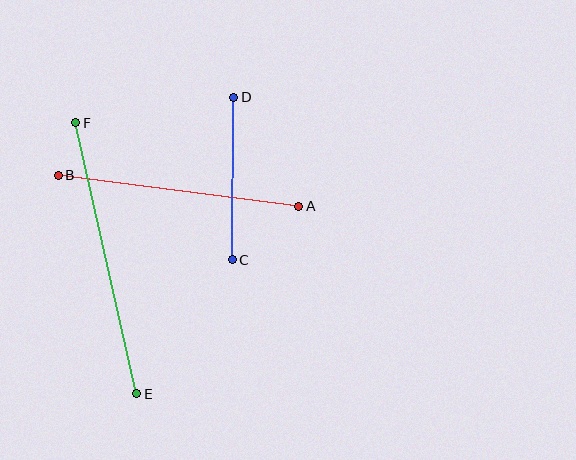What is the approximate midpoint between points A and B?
The midpoint is at approximately (179, 191) pixels.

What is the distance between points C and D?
The distance is approximately 162 pixels.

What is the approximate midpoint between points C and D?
The midpoint is at approximately (233, 179) pixels.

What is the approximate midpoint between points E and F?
The midpoint is at approximately (106, 258) pixels.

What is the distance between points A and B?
The distance is approximately 242 pixels.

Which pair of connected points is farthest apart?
Points E and F are farthest apart.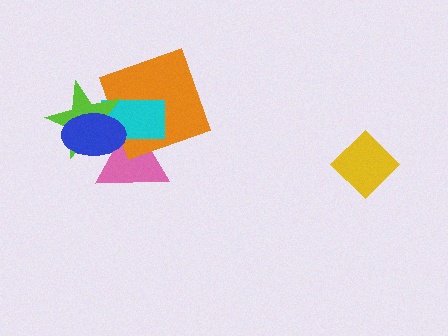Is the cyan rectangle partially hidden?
Yes, it is partially covered by another shape.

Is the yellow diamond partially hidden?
No, no other shape covers it.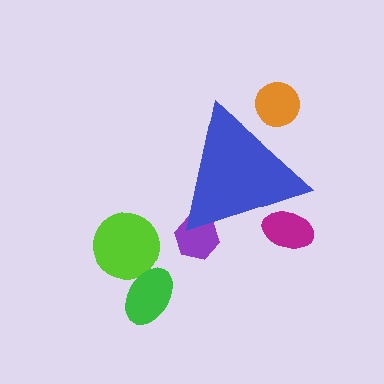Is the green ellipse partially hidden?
No, the green ellipse is fully visible.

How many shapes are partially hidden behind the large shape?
3 shapes are partially hidden.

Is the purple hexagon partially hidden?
Yes, the purple hexagon is partially hidden behind the blue triangle.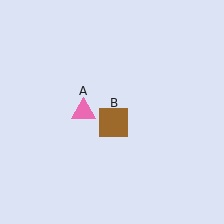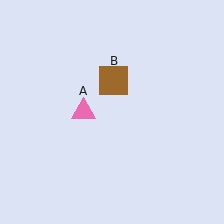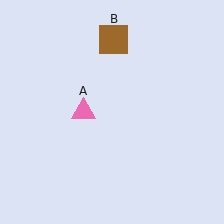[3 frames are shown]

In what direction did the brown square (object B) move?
The brown square (object B) moved up.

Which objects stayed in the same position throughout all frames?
Pink triangle (object A) remained stationary.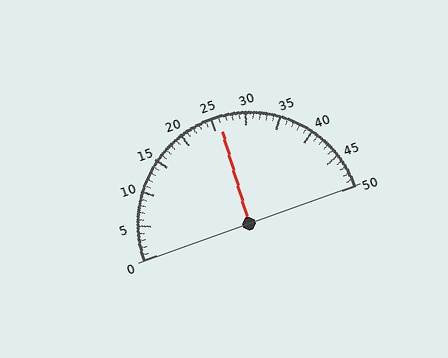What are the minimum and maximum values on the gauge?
The gauge ranges from 0 to 50.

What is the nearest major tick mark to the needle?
The nearest major tick mark is 25.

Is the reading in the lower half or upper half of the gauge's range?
The reading is in the upper half of the range (0 to 50).